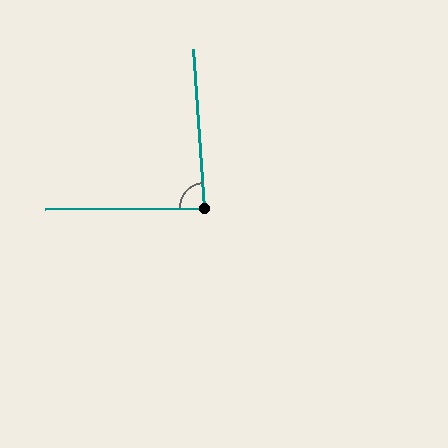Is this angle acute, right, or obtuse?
It is approximately a right angle.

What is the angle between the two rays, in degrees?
Approximately 87 degrees.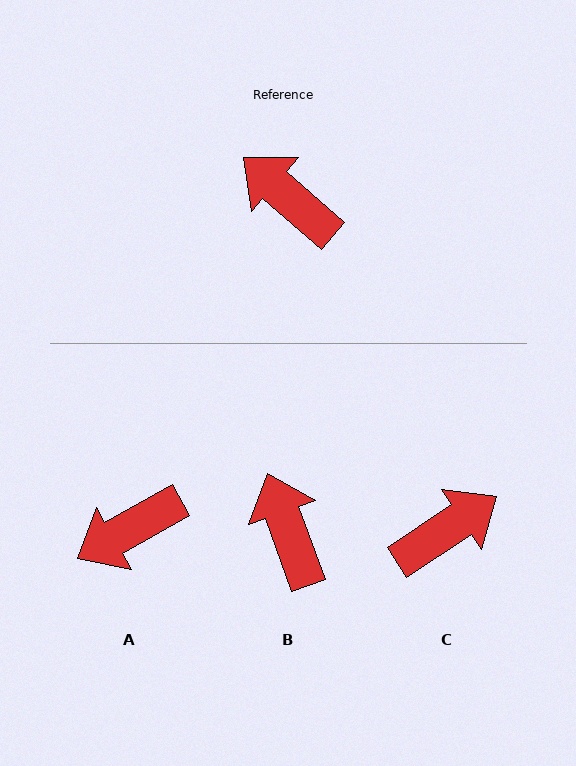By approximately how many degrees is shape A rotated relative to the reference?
Approximately 71 degrees counter-clockwise.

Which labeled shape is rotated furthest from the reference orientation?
C, about 106 degrees away.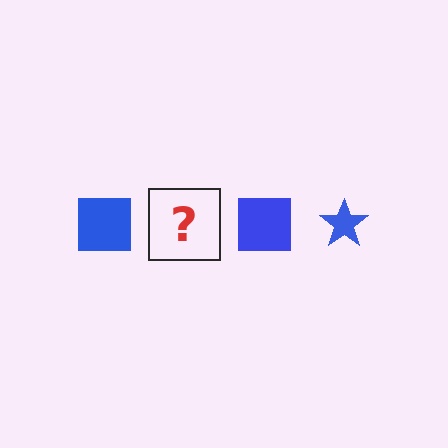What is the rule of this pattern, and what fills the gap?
The rule is that the pattern cycles through square, star shapes in blue. The gap should be filled with a blue star.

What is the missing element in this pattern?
The missing element is a blue star.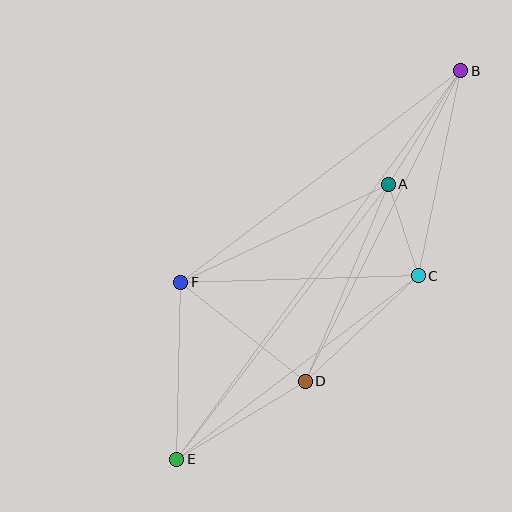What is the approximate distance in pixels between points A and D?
The distance between A and D is approximately 214 pixels.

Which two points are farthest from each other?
Points B and E are farthest from each other.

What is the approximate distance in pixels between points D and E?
The distance between D and E is approximately 150 pixels.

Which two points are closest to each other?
Points A and C are closest to each other.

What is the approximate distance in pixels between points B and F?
The distance between B and F is approximately 351 pixels.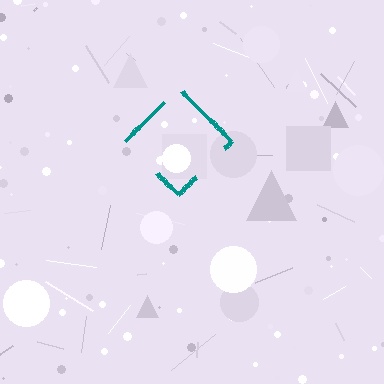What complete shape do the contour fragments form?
The contour fragments form a diamond.